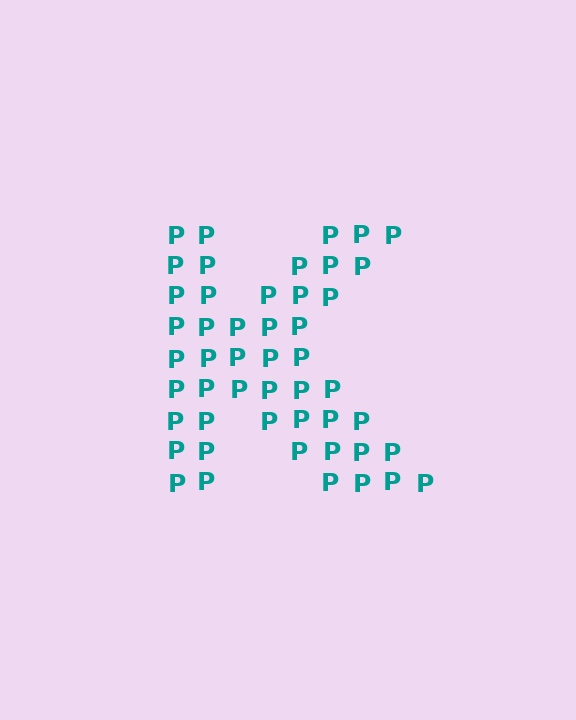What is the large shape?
The large shape is the letter K.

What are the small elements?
The small elements are letter P's.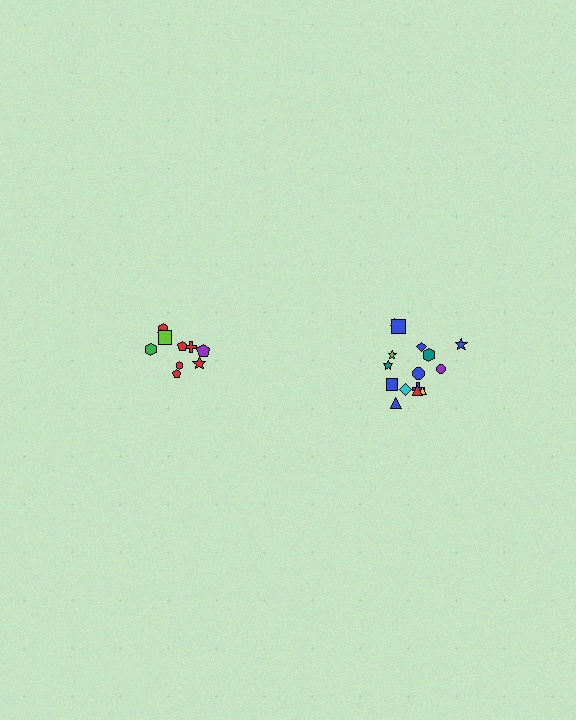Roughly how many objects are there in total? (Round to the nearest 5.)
Roughly 25 objects in total.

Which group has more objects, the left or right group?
The right group.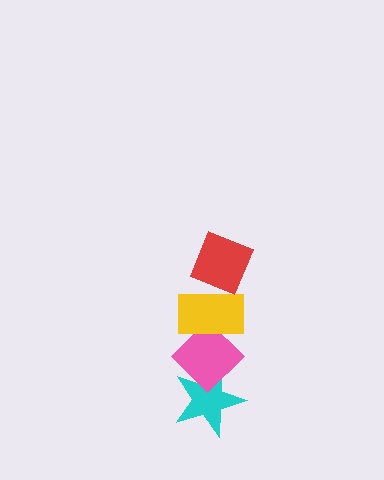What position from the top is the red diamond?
The red diamond is 1st from the top.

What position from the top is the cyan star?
The cyan star is 4th from the top.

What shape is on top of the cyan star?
The pink diamond is on top of the cyan star.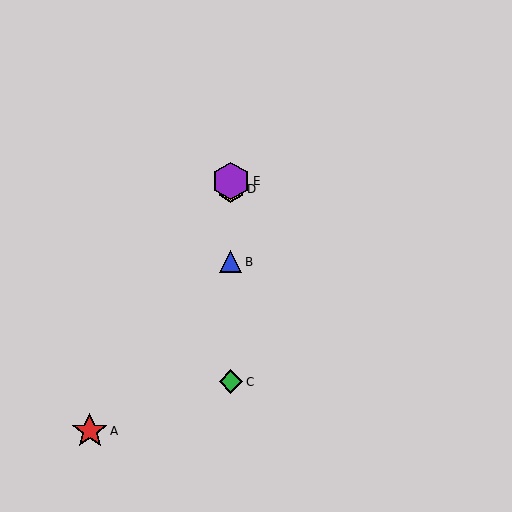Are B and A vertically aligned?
No, B is at x≈231 and A is at x≈90.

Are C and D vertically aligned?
Yes, both are at x≈231.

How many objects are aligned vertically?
4 objects (B, C, D, E) are aligned vertically.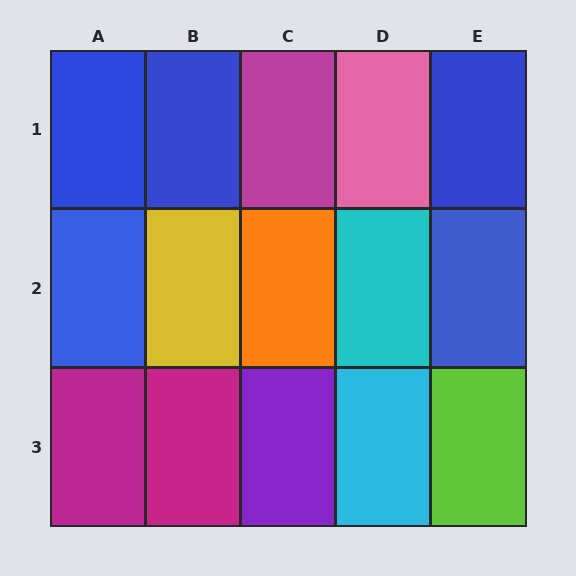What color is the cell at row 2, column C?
Orange.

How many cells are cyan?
2 cells are cyan.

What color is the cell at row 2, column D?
Cyan.